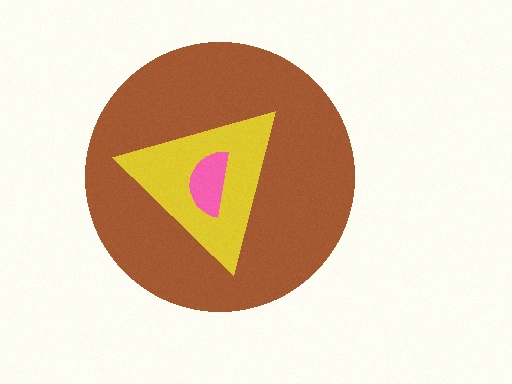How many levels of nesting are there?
3.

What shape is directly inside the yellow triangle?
The pink semicircle.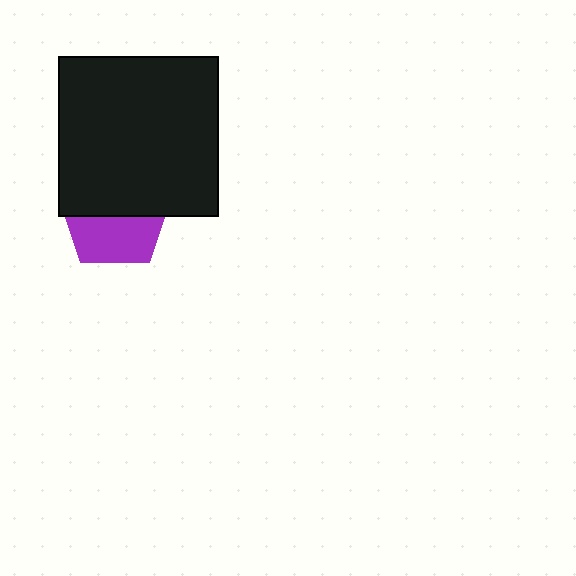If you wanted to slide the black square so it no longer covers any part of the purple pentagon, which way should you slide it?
Slide it up — that is the most direct way to separate the two shapes.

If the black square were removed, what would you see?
You would see the complete purple pentagon.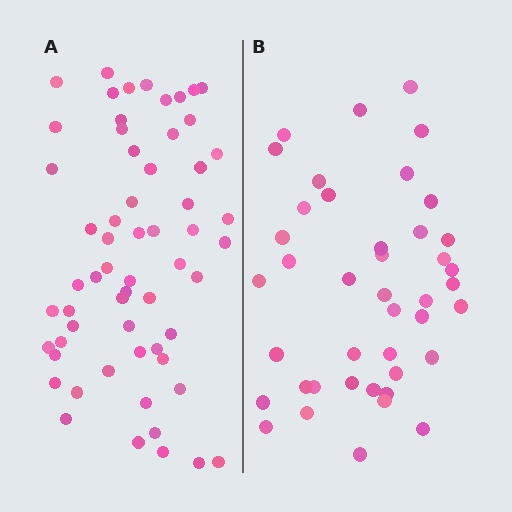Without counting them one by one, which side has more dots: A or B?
Region A (the left region) has more dots.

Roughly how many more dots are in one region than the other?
Region A has approximately 20 more dots than region B.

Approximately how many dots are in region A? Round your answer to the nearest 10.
About 60 dots.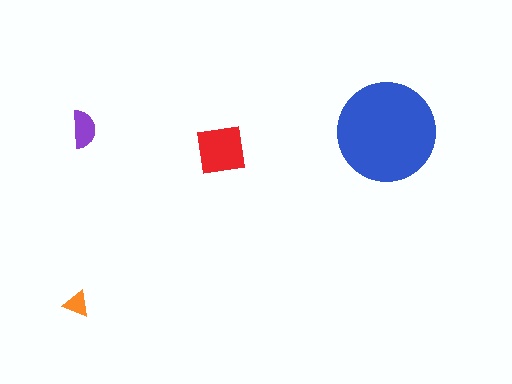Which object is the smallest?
The orange triangle.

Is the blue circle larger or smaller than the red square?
Larger.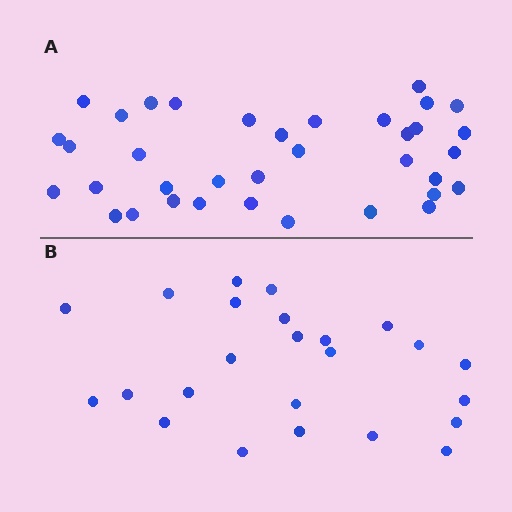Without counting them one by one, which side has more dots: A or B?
Region A (the top region) has more dots.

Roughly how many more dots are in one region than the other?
Region A has roughly 12 or so more dots than region B.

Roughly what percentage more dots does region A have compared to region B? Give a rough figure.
About 50% more.